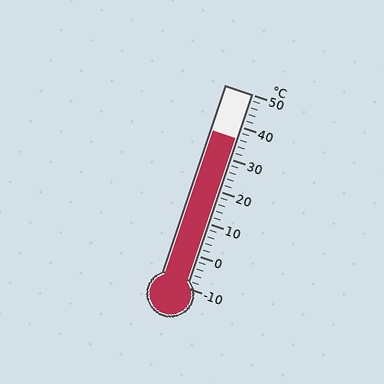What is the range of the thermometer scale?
The thermometer scale ranges from -10°C to 50°C.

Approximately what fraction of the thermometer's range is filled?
The thermometer is filled to approximately 75% of its range.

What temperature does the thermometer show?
The thermometer shows approximately 36°C.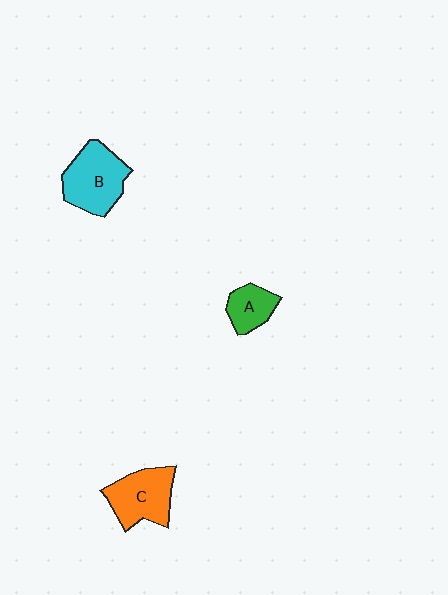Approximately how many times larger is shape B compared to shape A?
Approximately 1.8 times.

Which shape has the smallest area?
Shape A (green).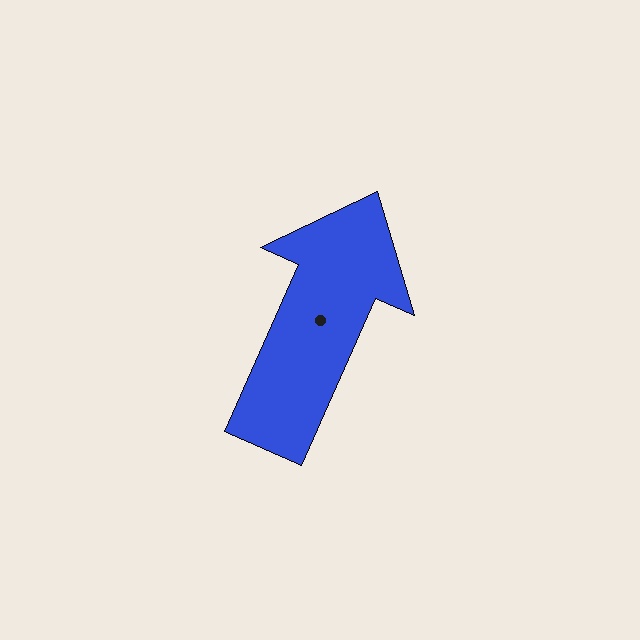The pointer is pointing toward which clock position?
Roughly 1 o'clock.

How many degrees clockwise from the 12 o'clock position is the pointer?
Approximately 24 degrees.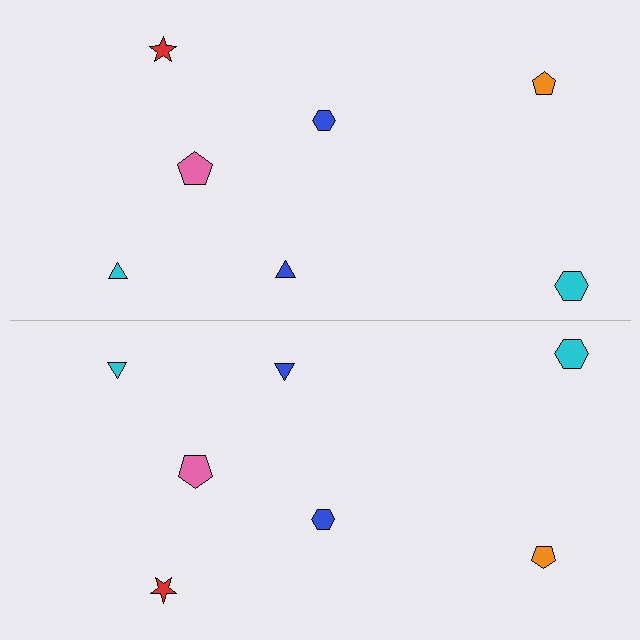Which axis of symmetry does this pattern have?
The pattern has a horizontal axis of symmetry running through the center of the image.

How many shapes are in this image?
There are 14 shapes in this image.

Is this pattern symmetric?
Yes, this pattern has bilateral (reflection) symmetry.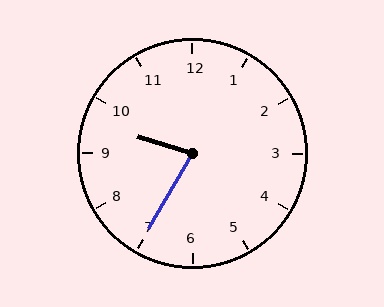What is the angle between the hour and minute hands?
Approximately 78 degrees.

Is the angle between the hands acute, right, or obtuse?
It is acute.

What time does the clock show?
9:35.